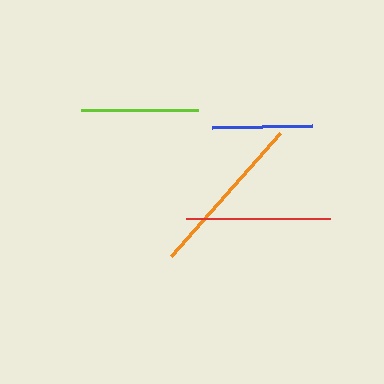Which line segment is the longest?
The orange line is the longest at approximately 163 pixels.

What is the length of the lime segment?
The lime segment is approximately 116 pixels long.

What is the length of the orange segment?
The orange segment is approximately 163 pixels long.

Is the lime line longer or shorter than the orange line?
The orange line is longer than the lime line.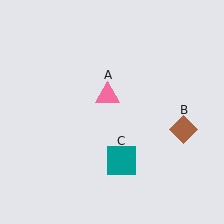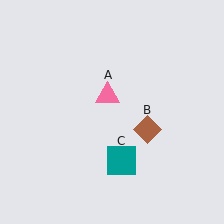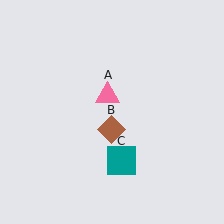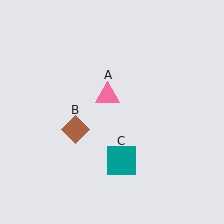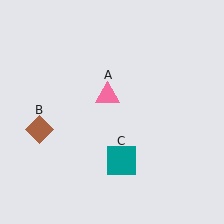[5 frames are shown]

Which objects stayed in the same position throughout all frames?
Pink triangle (object A) and teal square (object C) remained stationary.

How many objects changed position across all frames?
1 object changed position: brown diamond (object B).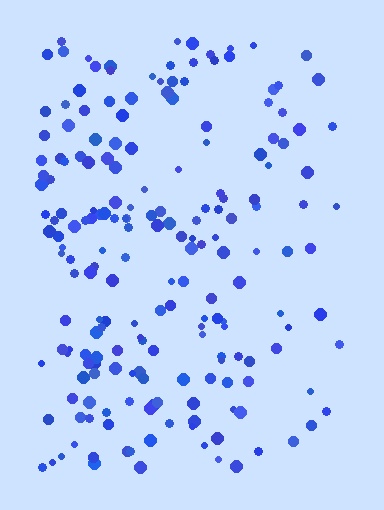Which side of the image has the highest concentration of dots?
The left.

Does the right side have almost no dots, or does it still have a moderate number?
Still a moderate number, just noticeably fewer than the left.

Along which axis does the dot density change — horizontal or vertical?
Horizontal.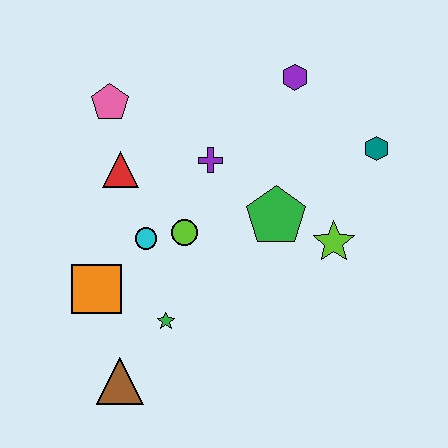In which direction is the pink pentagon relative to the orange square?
The pink pentagon is above the orange square.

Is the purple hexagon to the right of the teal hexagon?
No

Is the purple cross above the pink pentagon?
No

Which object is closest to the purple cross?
The lime circle is closest to the purple cross.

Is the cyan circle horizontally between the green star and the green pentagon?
No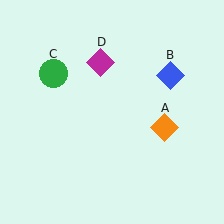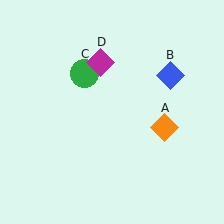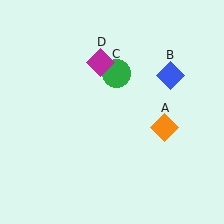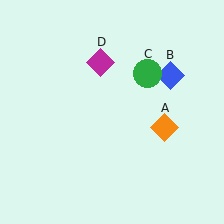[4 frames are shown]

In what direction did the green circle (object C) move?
The green circle (object C) moved right.